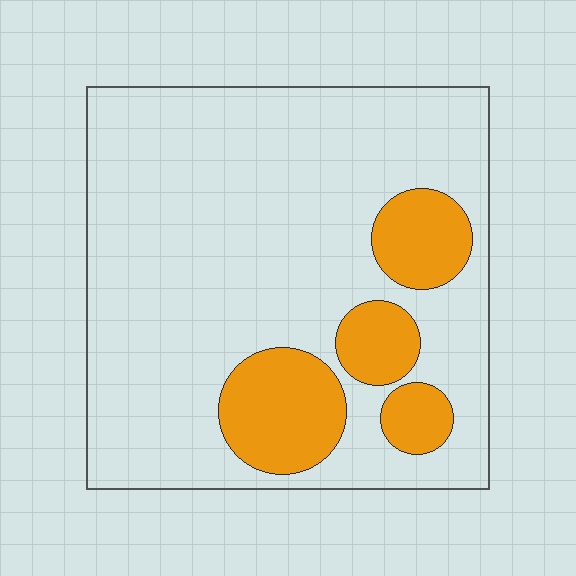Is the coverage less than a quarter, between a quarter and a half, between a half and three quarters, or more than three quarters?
Less than a quarter.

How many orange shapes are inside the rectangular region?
4.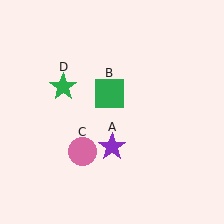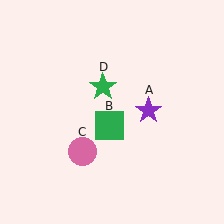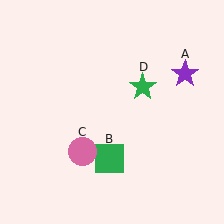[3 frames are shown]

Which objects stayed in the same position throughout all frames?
Pink circle (object C) remained stationary.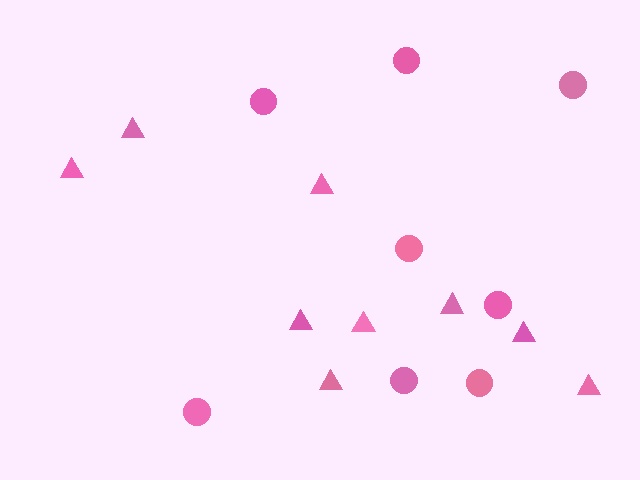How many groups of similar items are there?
There are 2 groups: one group of triangles (9) and one group of circles (8).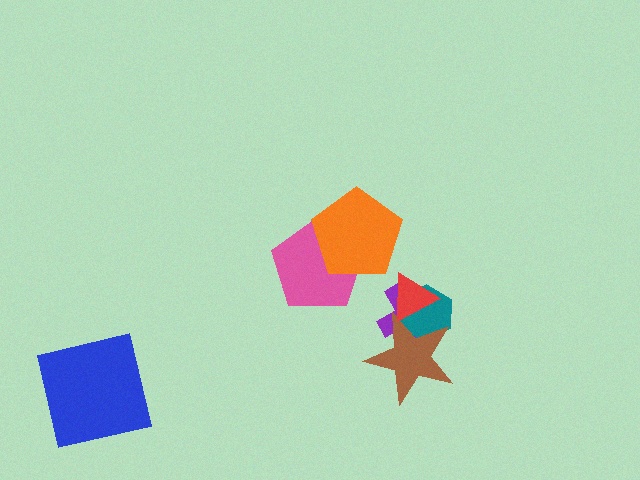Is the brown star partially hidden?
Yes, it is partially covered by another shape.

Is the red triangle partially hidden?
No, no other shape covers it.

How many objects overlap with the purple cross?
3 objects overlap with the purple cross.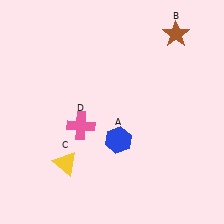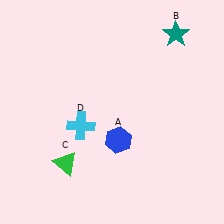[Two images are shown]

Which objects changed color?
B changed from brown to teal. C changed from yellow to green. D changed from pink to cyan.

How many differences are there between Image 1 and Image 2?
There are 3 differences between the two images.